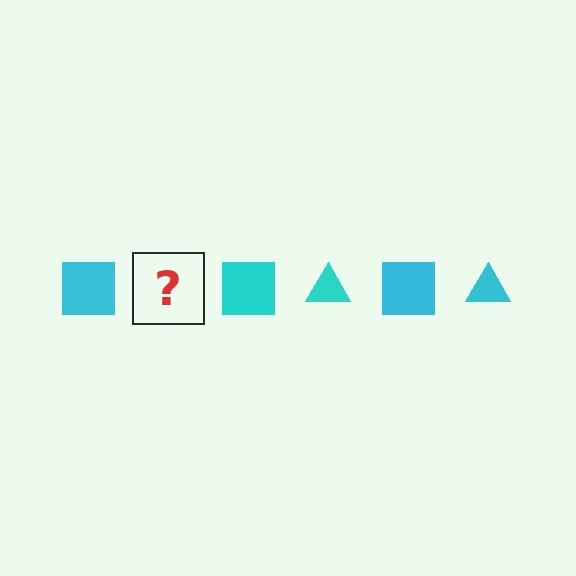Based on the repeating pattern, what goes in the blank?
The blank should be a cyan triangle.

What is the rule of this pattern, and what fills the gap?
The rule is that the pattern cycles through square, triangle shapes in cyan. The gap should be filled with a cyan triangle.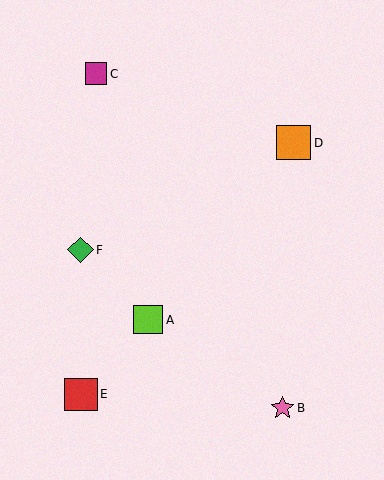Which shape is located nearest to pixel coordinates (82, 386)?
The red square (labeled E) at (81, 394) is nearest to that location.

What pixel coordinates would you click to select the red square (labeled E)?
Click at (81, 394) to select the red square E.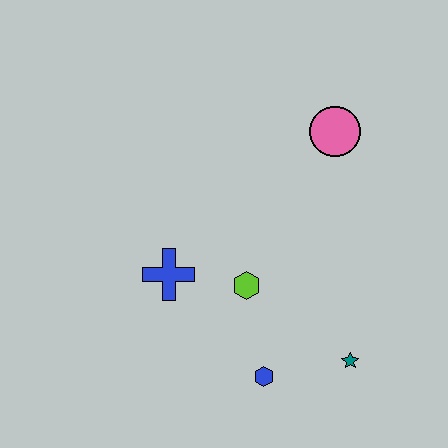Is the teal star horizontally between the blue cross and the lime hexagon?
No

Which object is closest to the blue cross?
The lime hexagon is closest to the blue cross.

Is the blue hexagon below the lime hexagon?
Yes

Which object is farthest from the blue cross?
The pink circle is farthest from the blue cross.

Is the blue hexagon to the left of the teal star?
Yes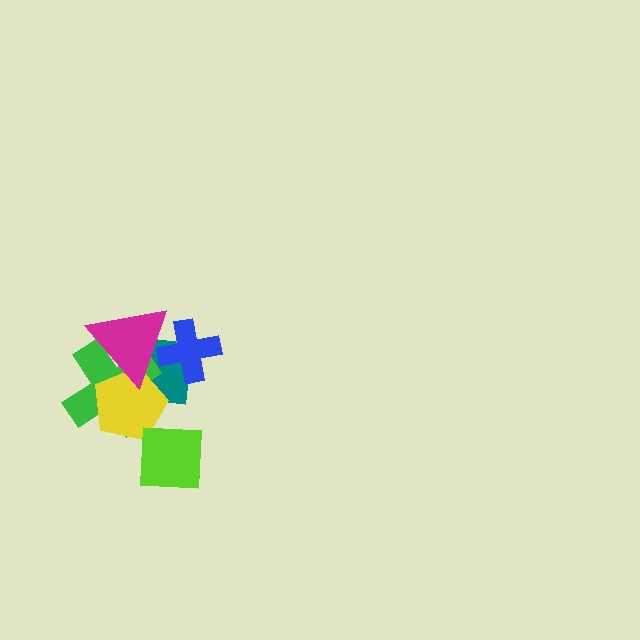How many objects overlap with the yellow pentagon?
3 objects overlap with the yellow pentagon.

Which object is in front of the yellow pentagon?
The magenta triangle is in front of the yellow pentagon.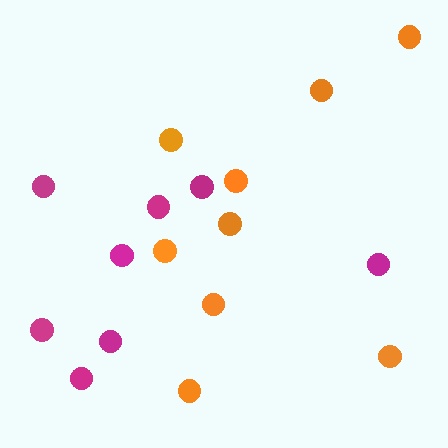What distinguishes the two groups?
There are 2 groups: one group of orange circles (9) and one group of magenta circles (8).